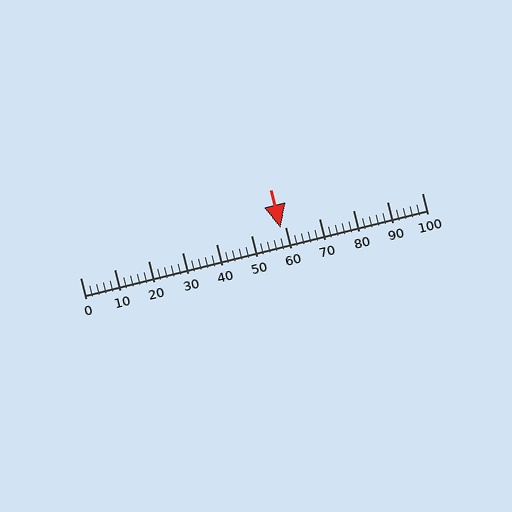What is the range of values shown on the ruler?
The ruler shows values from 0 to 100.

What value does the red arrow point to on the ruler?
The red arrow points to approximately 59.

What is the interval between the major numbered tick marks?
The major tick marks are spaced 10 units apart.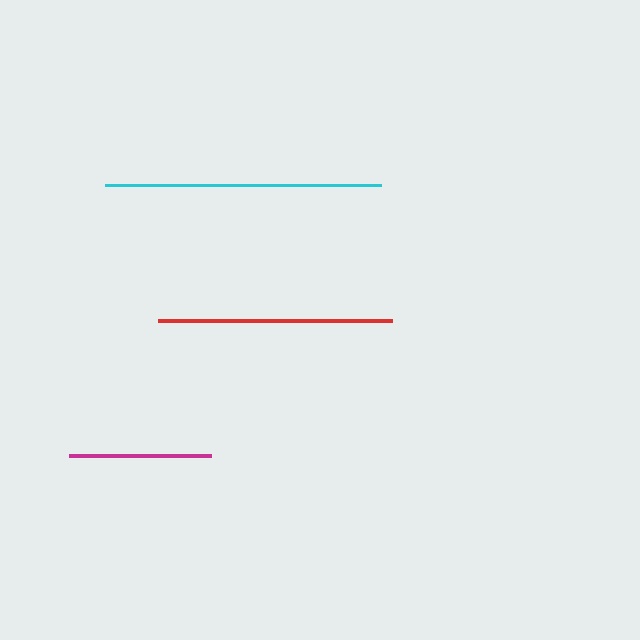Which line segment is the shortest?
The magenta line is the shortest at approximately 142 pixels.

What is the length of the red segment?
The red segment is approximately 234 pixels long.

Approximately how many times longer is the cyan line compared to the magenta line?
The cyan line is approximately 1.9 times the length of the magenta line.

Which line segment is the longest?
The cyan line is the longest at approximately 276 pixels.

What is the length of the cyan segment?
The cyan segment is approximately 276 pixels long.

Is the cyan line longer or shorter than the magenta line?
The cyan line is longer than the magenta line.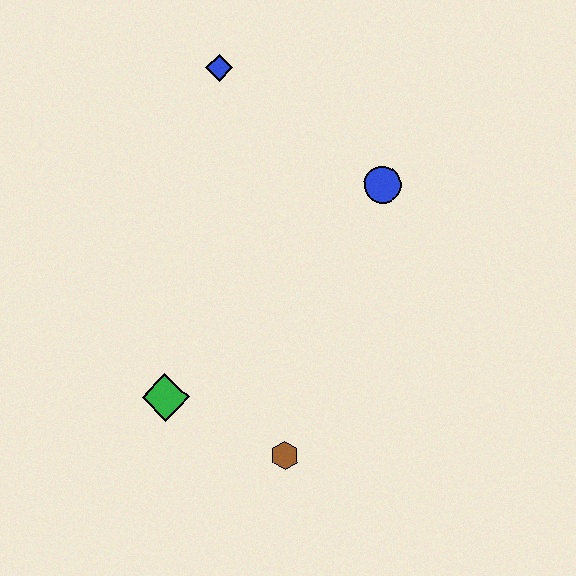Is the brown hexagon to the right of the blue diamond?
Yes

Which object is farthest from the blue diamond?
The brown hexagon is farthest from the blue diamond.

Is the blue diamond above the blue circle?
Yes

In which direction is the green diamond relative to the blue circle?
The green diamond is to the left of the blue circle.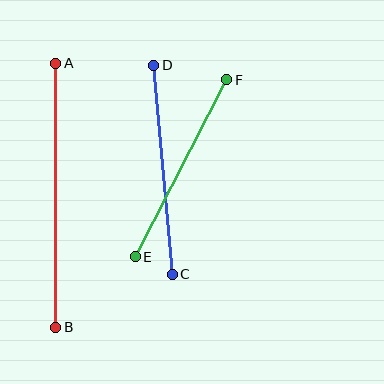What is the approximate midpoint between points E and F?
The midpoint is at approximately (181, 168) pixels.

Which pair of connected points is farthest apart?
Points A and B are farthest apart.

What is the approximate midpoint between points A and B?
The midpoint is at approximately (56, 195) pixels.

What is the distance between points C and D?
The distance is approximately 210 pixels.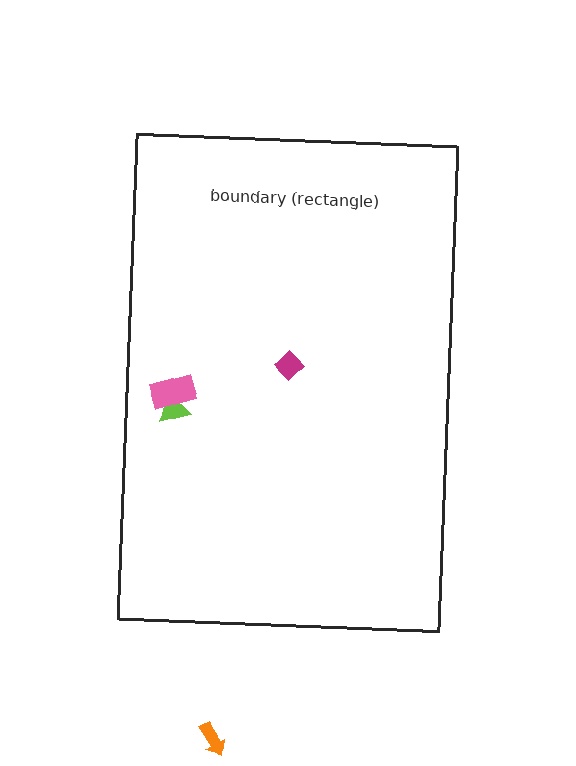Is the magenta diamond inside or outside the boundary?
Inside.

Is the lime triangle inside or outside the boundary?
Inside.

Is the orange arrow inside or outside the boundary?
Outside.